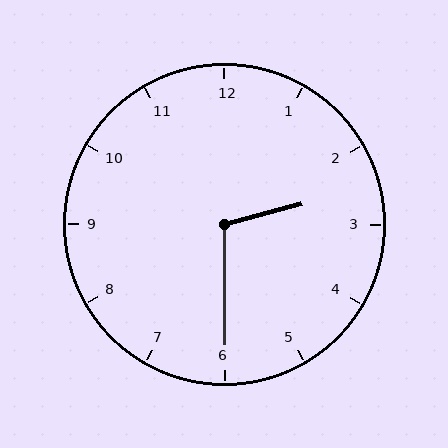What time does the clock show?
2:30.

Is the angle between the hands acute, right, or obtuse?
It is obtuse.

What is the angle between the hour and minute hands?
Approximately 105 degrees.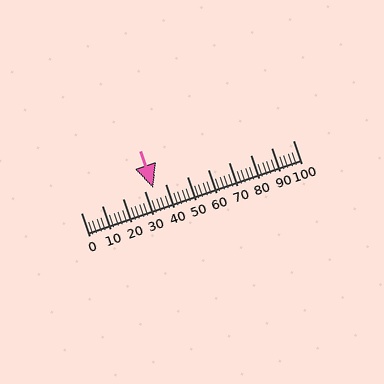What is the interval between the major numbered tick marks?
The major tick marks are spaced 10 units apart.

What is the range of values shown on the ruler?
The ruler shows values from 0 to 100.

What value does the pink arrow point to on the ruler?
The pink arrow points to approximately 34.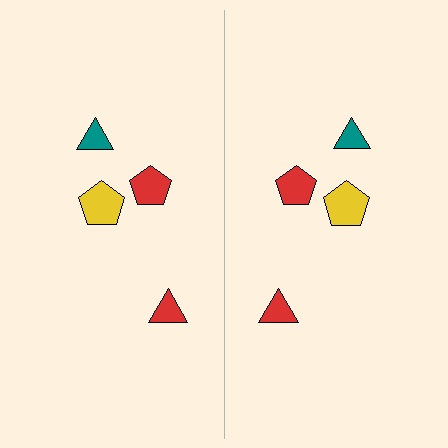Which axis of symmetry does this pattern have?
The pattern has a vertical axis of symmetry running through the center of the image.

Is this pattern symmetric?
Yes, this pattern has bilateral (reflection) symmetry.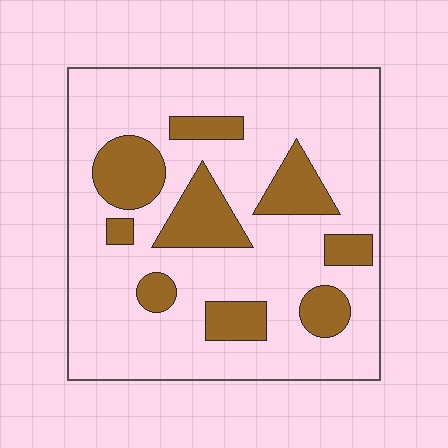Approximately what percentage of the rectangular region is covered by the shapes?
Approximately 25%.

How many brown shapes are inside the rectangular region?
9.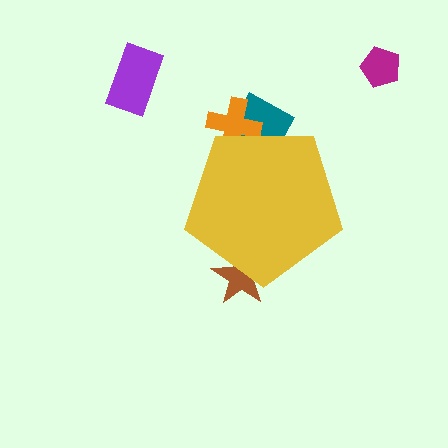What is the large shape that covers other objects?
A yellow pentagon.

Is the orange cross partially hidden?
Yes, the orange cross is partially hidden behind the yellow pentagon.